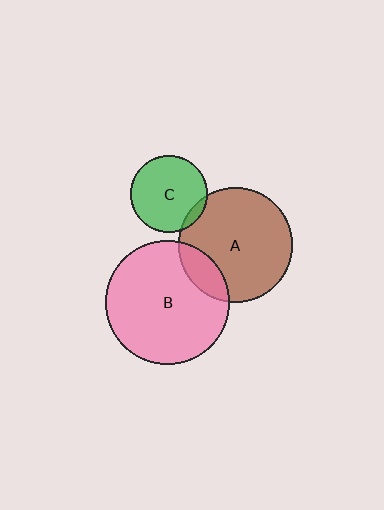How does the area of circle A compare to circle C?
Approximately 2.2 times.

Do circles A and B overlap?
Yes.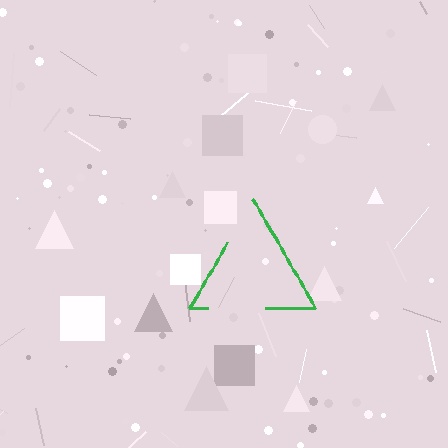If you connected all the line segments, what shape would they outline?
They would outline a triangle.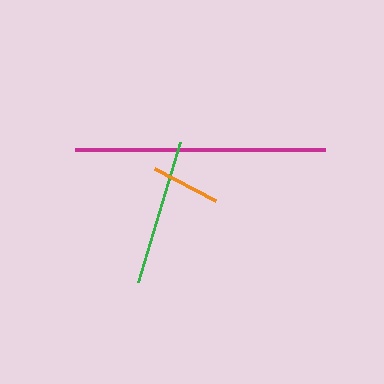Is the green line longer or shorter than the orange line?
The green line is longer than the orange line.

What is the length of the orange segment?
The orange segment is approximately 69 pixels long.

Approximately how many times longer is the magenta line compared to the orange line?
The magenta line is approximately 3.6 times the length of the orange line.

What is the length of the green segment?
The green segment is approximately 146 pixels long.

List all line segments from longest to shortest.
From longest to shortest: magenta, green, orange.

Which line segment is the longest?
The magenta line is the longest at approximately 250 pixels.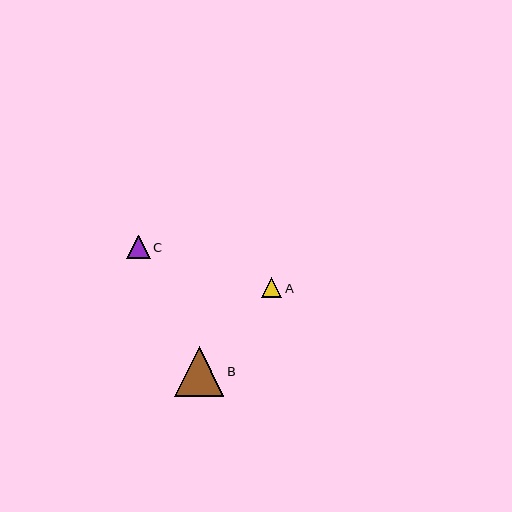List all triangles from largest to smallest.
From largest to smallest: B, C, A.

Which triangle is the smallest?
Triangle A is the smallest with a size of approximately 20 pixels.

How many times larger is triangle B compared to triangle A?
Triangle B is approximately 2.4 times the size of triangle A.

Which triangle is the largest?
Triangle B is the largest with a size of approximately 49 pixels.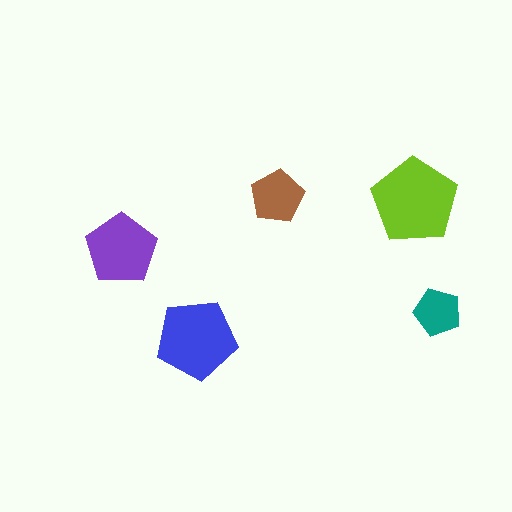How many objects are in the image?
There are 5 objects in the image.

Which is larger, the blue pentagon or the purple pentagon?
The blue one.